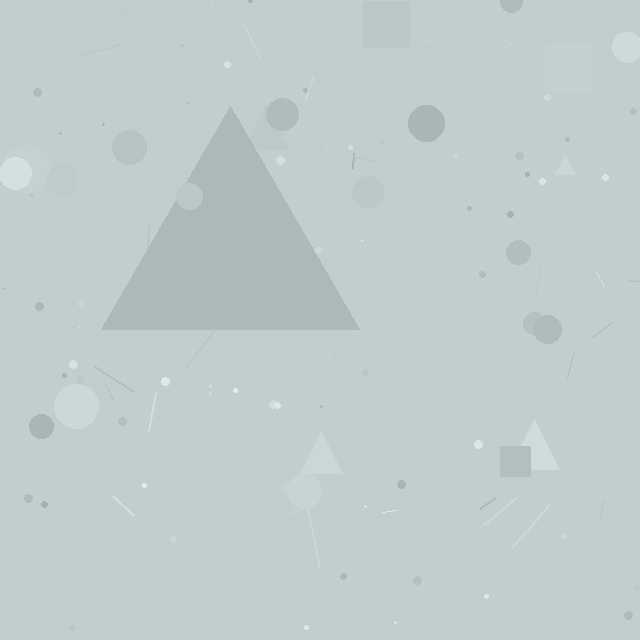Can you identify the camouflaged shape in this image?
The camouflaged shape is a triangle.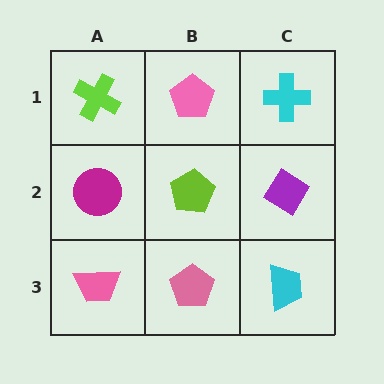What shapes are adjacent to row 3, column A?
A magenta circle (row 2, column A), a pink pentagon (row 3, column B).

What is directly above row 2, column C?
A cyan cross.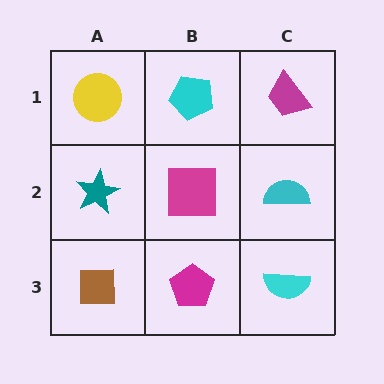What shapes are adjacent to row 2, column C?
A magenta trapezoid (row 1, column C), a cyan semicircle (row 3, column C), a magenta square (row 2, column B).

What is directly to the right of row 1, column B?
A magenta trapezoid.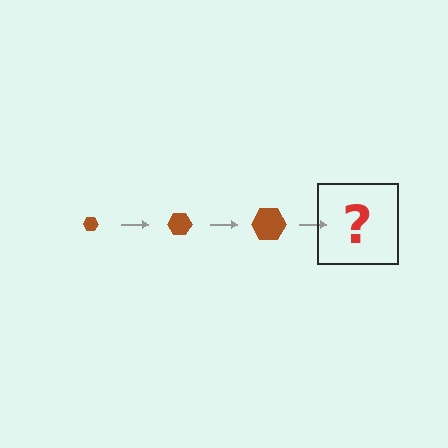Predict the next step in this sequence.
The next step is a brown hexagon, larger than the previous one.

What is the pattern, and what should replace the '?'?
The pattern is that the hexagon gets progressively larger each step. The '?' should be a brown hexagon, larger than the previous one.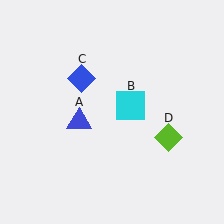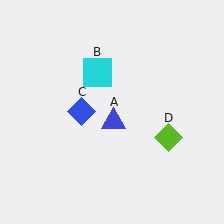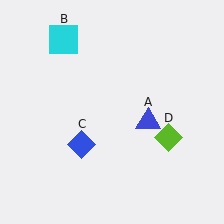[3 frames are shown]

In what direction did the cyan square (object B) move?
The cyan square (object B) moved up and to the left.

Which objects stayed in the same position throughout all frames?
Lime diamond (object D) remained stationary.